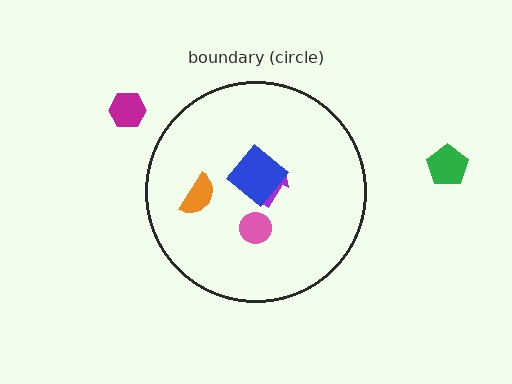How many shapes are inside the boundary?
4 inside, 2 outside.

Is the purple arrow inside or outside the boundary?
Inside.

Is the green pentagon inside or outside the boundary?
Outside.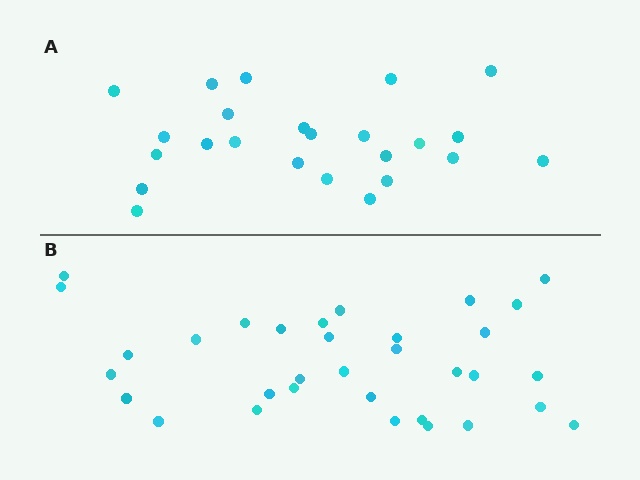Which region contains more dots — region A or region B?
Region B (the bottom region) has more dots.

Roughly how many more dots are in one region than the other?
Region B has roughly 8 or so more dots than region A.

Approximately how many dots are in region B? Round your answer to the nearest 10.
About 30 dots. (The exact count is 33, which rounds to 30.)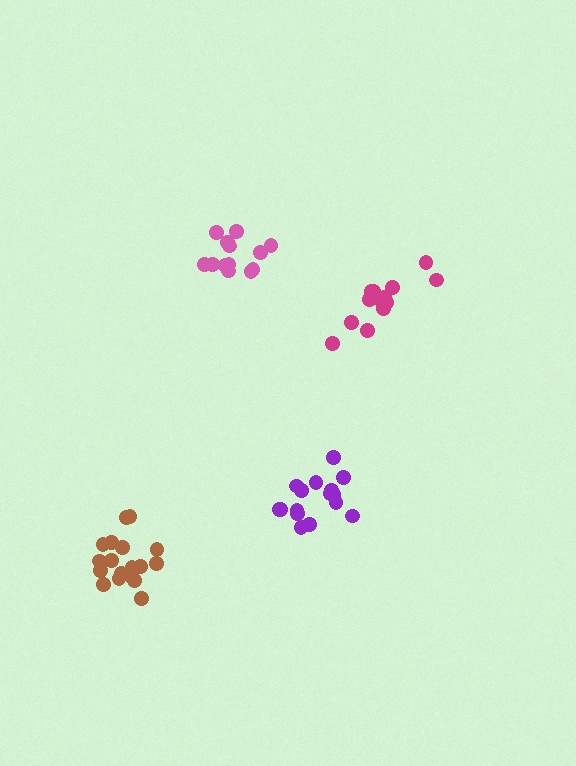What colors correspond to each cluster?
The clusters are colored: pink, purple, brown, magenta.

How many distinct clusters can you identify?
There are 4 distinct clusters.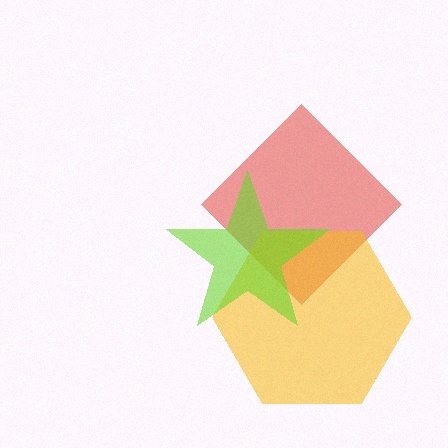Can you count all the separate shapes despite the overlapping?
Yes, there are 3 separate shapes.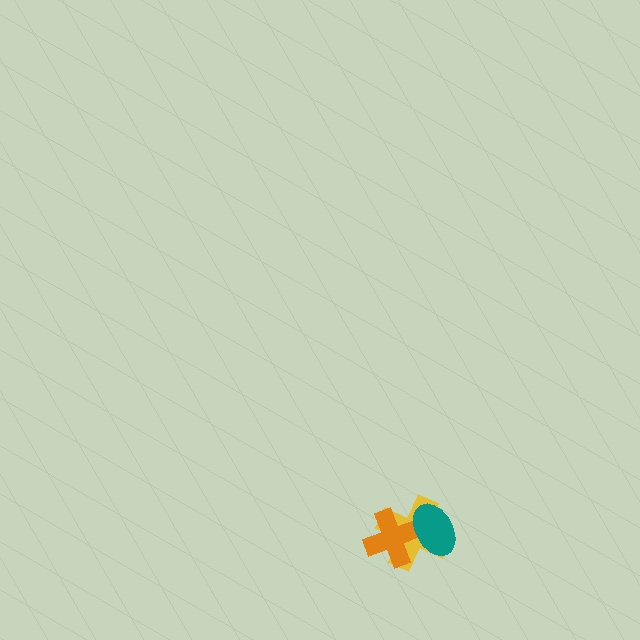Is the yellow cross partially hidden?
Yes, it is partially covered by another shape.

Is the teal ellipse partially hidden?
No, no other shape covers it.